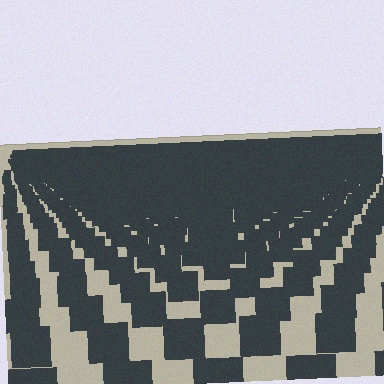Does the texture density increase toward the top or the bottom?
Density increases toward the top.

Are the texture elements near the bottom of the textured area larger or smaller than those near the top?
Larger. Near the bottom, elements are closer to the viewer and appear at a bigger on-screen size.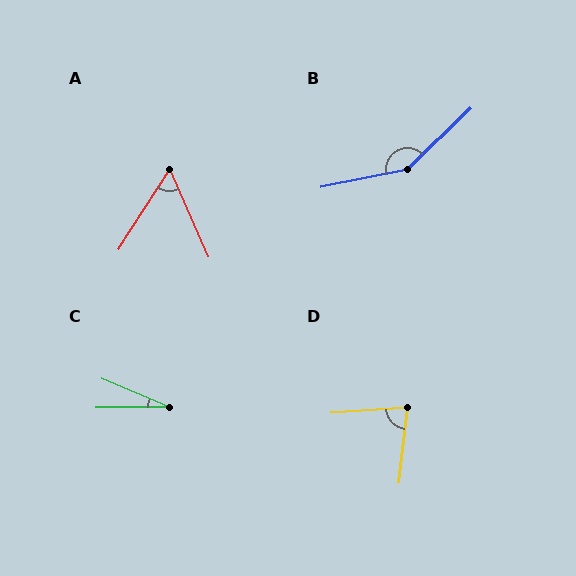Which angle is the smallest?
C, at approximately 23 degrees.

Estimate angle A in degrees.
Approximately 56 degrees.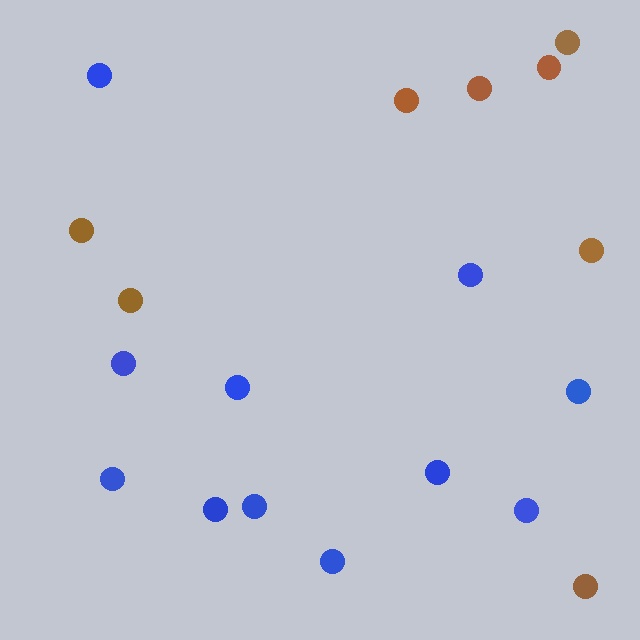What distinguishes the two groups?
There are 2 groups: one group of brown circles (8) and one group of blue circles (11).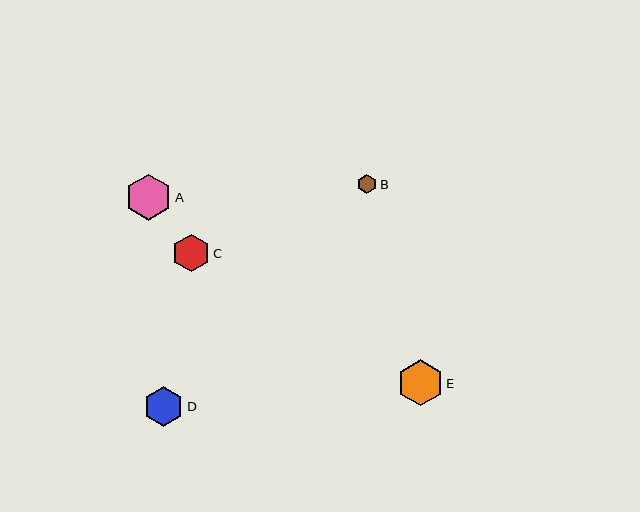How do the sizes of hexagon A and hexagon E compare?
Hexagon A and hexagon E are approximately the same size.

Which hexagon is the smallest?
Hexagon B is the smallest with a size of approximately 19 pixels.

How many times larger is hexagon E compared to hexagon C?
Hexagon E is approximately 1.2 times the size of hexagon C.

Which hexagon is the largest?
Hexagon A is the largest with a size of approximately 46 pixels.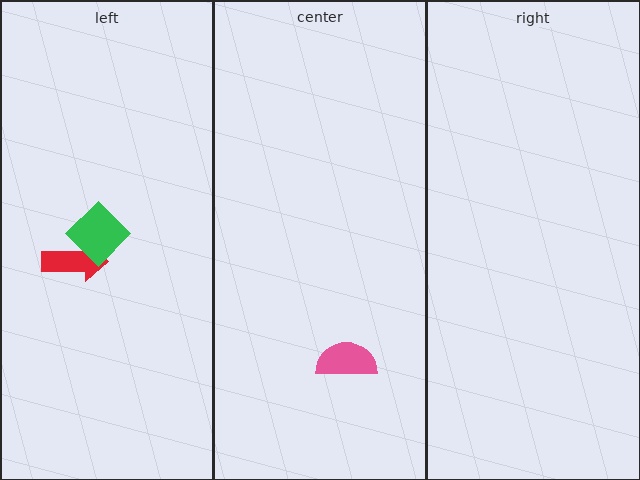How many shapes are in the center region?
1.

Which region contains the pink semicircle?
The center region.